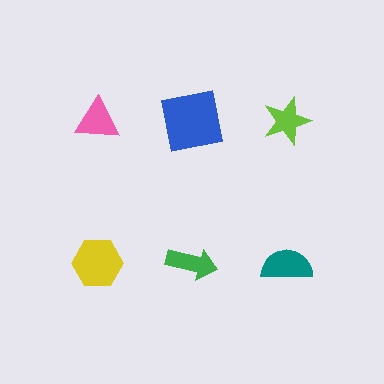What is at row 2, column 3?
A teal semicircle.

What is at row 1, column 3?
A lime star.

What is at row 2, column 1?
A yellow hexagon.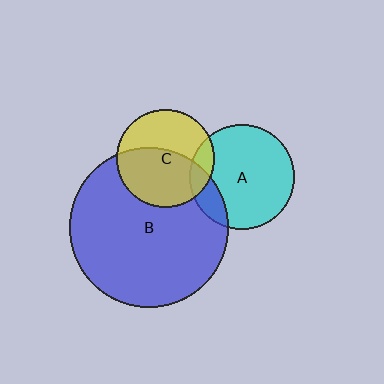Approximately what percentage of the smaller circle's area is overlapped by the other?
Approximately 55%.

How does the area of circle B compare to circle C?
Approximately 2.6 times.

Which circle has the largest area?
Circle B (blue).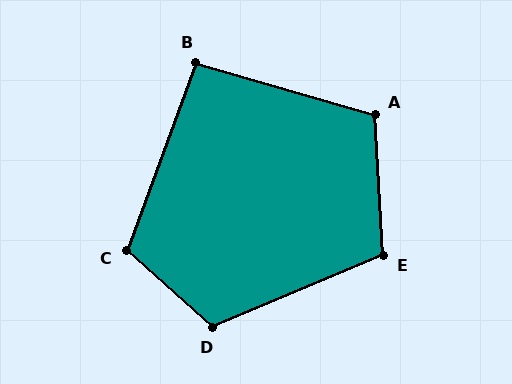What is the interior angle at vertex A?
Approximately 109 degrees (obtuse).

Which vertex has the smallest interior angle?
B, at approximately 94 degrees.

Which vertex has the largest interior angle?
D, at approximately 115 degrees.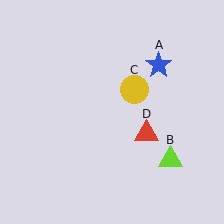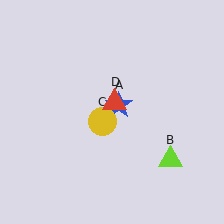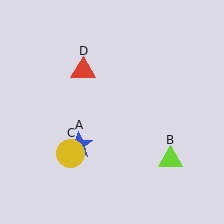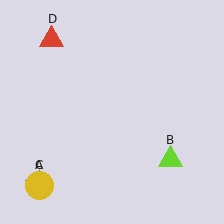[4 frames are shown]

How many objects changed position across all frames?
3 objects changed position: blue star (object A), yellow circle (object C), red triangle (object D).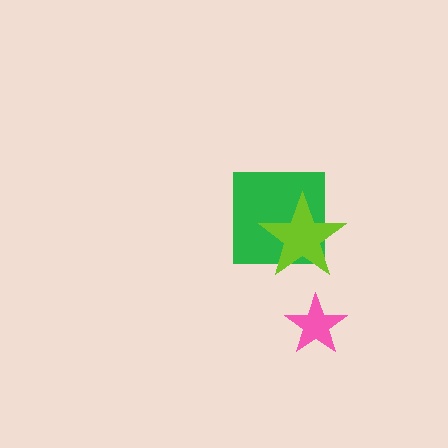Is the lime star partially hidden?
No, no other shape covers it.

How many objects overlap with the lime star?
1 object overlaps with the lime star.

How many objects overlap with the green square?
1 object overlaps with the green square.